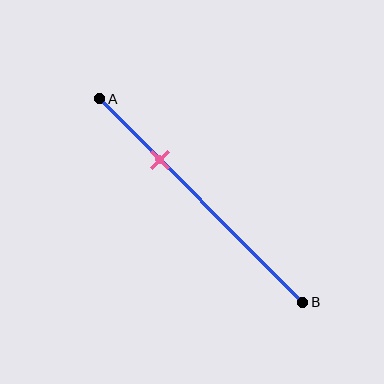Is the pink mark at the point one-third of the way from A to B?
No, the mark is at about 30% from A, not at the 33% one-third point.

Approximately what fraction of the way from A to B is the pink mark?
The pink mark is approximately 30% of the way from A to B.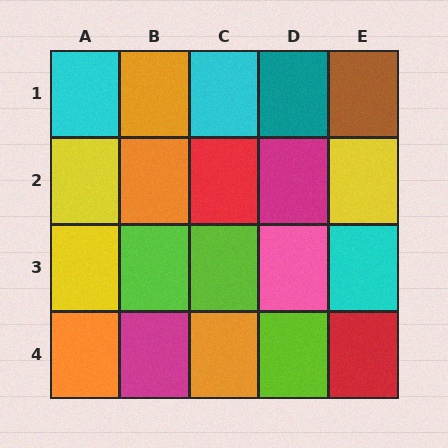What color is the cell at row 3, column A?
Yellow.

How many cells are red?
2 cells are red.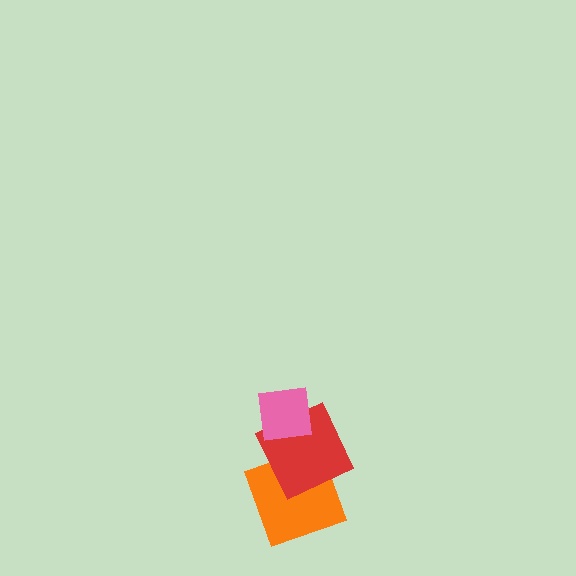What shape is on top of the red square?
The pink square is on top of the red square.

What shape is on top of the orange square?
The red square is on top of the orange square.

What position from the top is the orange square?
The orange square is 3rd from the top.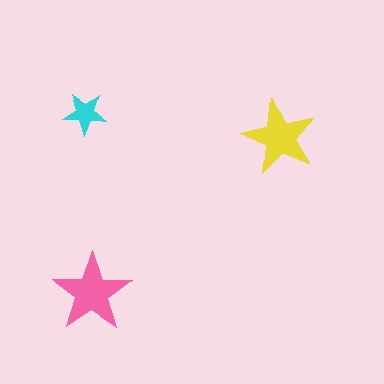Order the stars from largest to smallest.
the pink one, the yellow one, the cyan one.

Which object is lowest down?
The pink star is bottommost.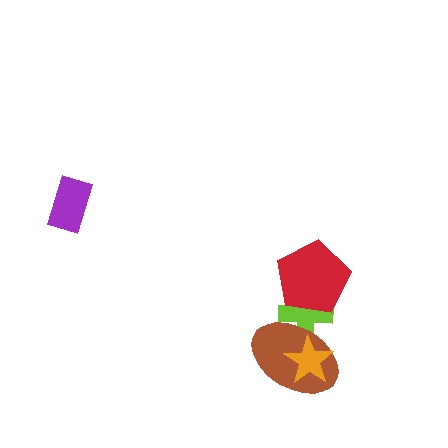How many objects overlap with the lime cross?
3 objects overlap with the lime cross.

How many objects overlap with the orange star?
2 objects overlap with the orange star.